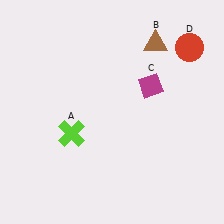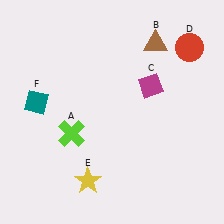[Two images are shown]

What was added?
A yellow star (E), a teal diamond (F) were added in Image 2.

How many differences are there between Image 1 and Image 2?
There are 2 differences between the two images.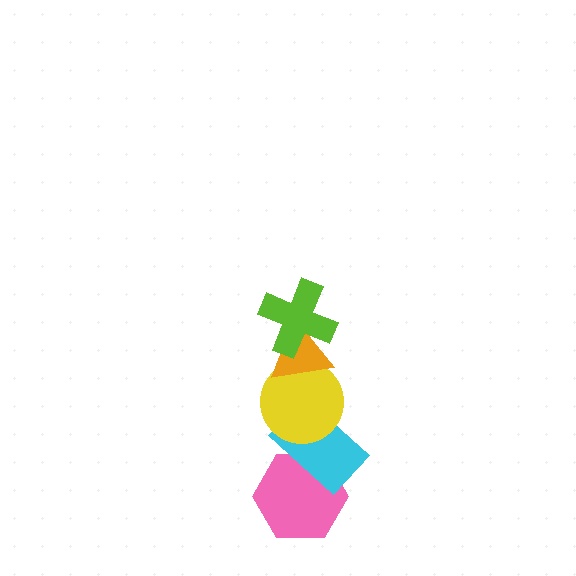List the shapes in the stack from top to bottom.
From top to bottom: the lime cross, the orange triangle, the yellow circle, the cyan rectangle, the pink hexagon.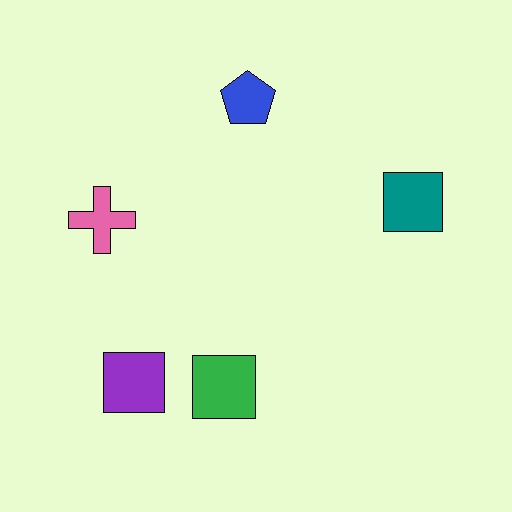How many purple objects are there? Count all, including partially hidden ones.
There is 1 purple object.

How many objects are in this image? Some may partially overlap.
There are 5 objects.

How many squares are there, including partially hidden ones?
There are 3 squares.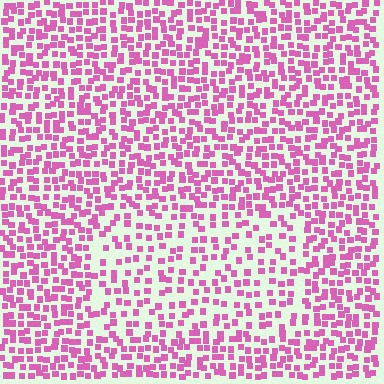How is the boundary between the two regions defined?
The boundary is defined by a change in element density (approximately 1.7x ratio). All elements are the same color, size, and shape.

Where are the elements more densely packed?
The elements are more densely packed outside the rectangle boundary.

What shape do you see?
I see a rectangle.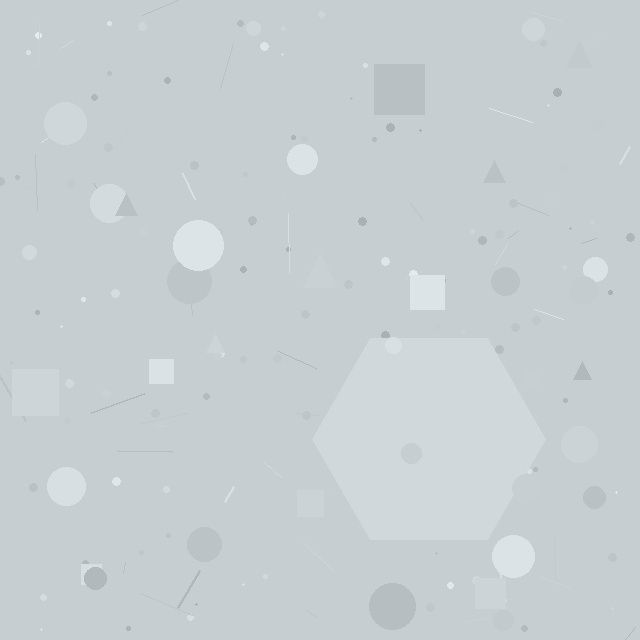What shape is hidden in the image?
A hexagon is hidden in the image.